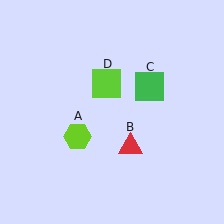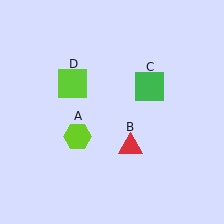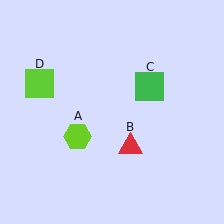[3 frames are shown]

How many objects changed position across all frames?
1 object changed position: lime square (object D).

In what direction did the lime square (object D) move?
The lime square (object D) moved left.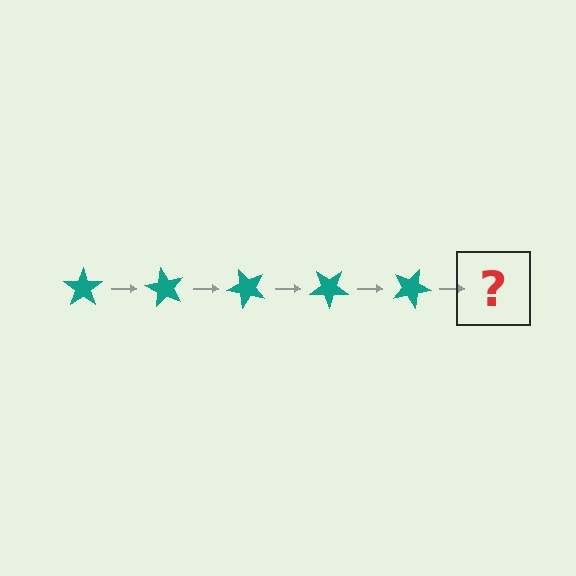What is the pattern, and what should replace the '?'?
The pattern is that the star rotates 60 degrees each step. The '?' should be a teal star rotated 300 degrees.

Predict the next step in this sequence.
The next step is a teal star rotated 300 degrees.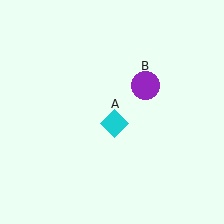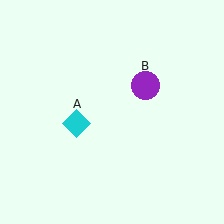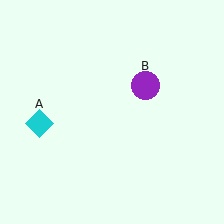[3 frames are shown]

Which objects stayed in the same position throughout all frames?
Purple circle (object B) remained stationary.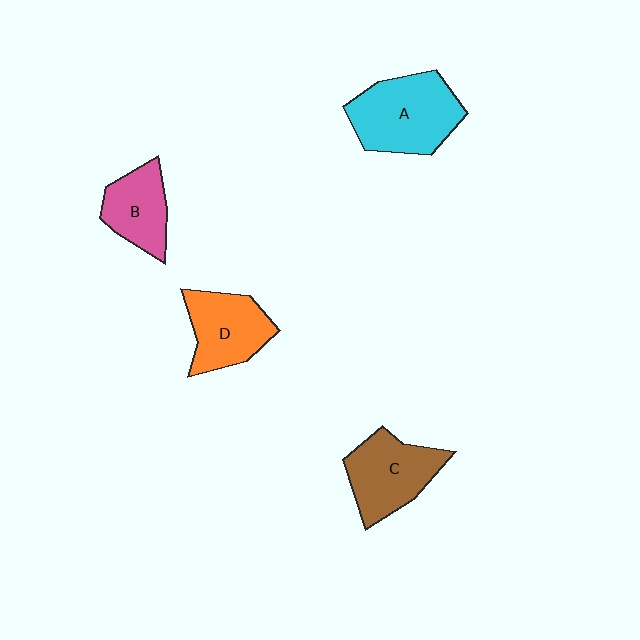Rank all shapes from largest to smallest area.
From largest to smallest: A (cyan), C (brown), D (orange), B (pink).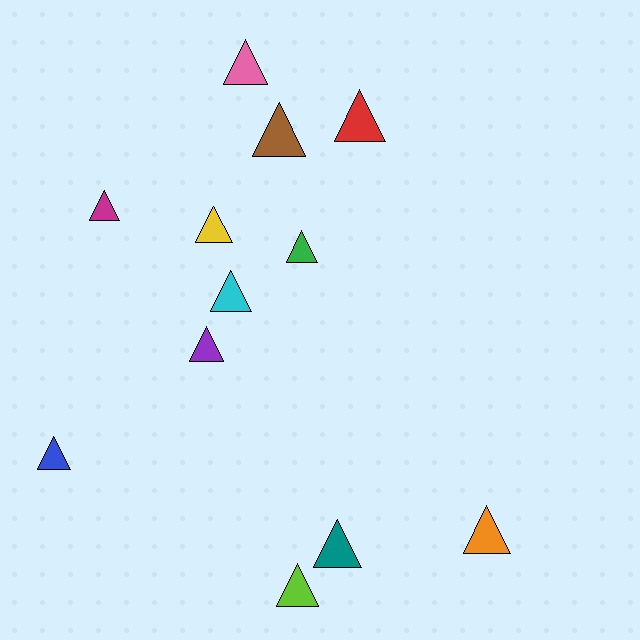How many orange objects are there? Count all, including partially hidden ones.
There is 1 orange object.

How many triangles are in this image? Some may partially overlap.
There are 12 triangles.